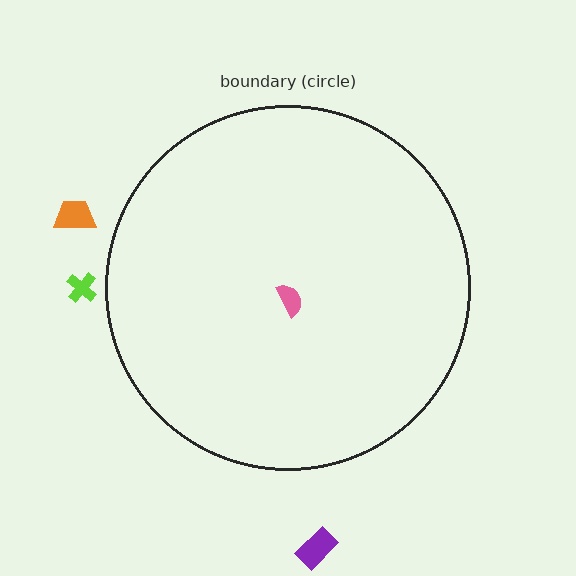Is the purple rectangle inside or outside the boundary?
Outside.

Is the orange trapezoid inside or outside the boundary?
Outside.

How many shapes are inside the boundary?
1 inside, 3 outside.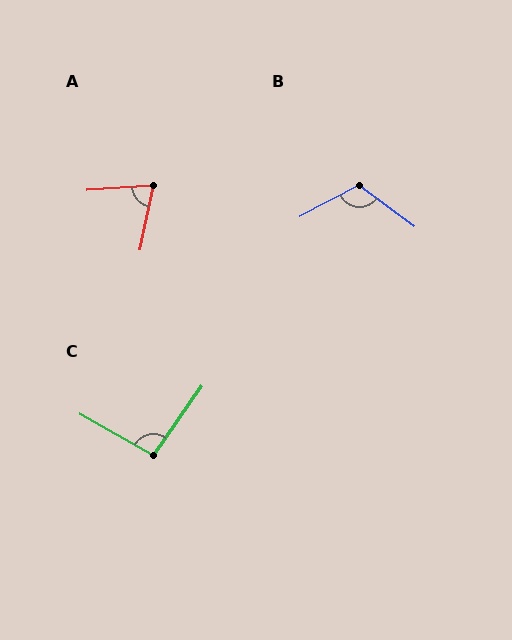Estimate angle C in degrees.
Approximately 95 degrees.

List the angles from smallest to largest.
A (74°), C (95°), B (115°).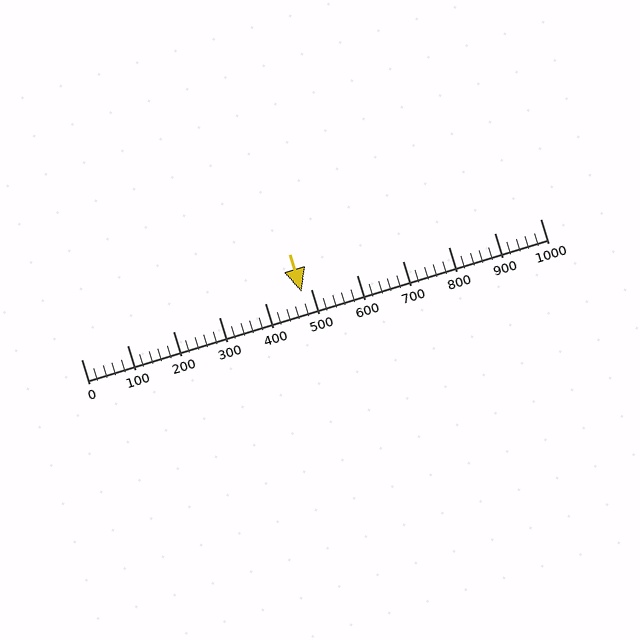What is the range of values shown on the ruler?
The ruler shows values from 0 to 1000.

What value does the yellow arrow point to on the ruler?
The yellow arrow points to approximately 480.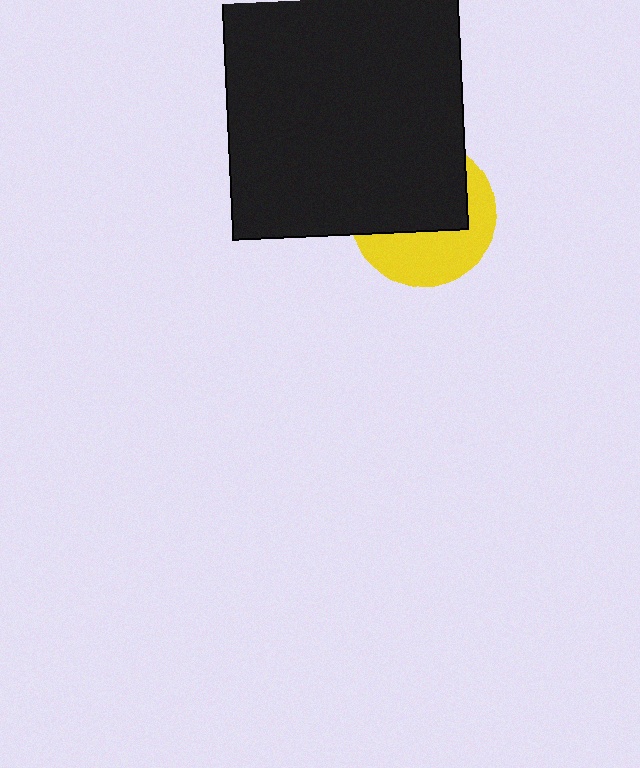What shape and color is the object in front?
The object in front is a black rectangle.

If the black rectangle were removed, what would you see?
You would see the complete yellow circle.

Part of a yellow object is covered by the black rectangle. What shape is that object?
It is a circle.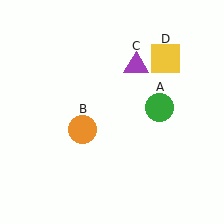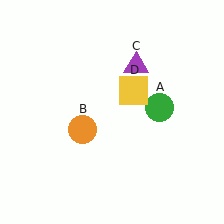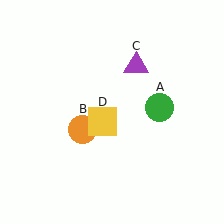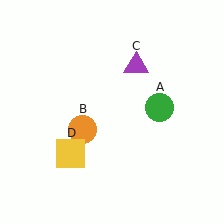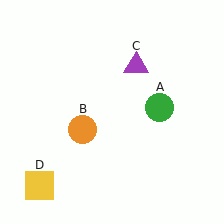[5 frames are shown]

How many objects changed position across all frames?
1 object changed position: yellow square (object D).